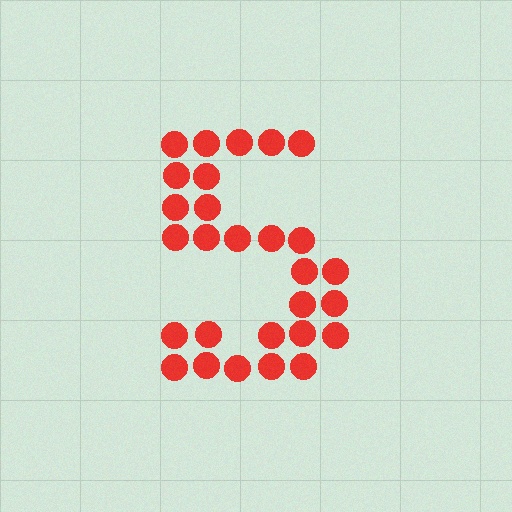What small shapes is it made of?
It is made of small circles.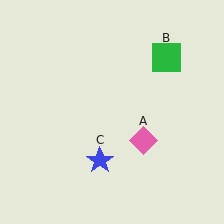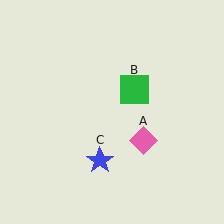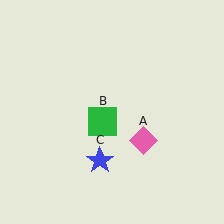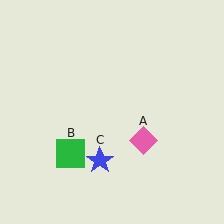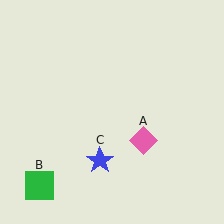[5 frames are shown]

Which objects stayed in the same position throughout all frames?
Pink diamond (object A) and blue star (object C) remained stationary.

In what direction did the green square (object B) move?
The green square (object B) moved down and to the left.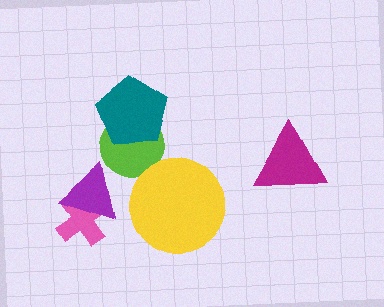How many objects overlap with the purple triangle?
1 object overlaps with the purple triangle.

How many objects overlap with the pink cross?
1 object overlaps with the pink cross.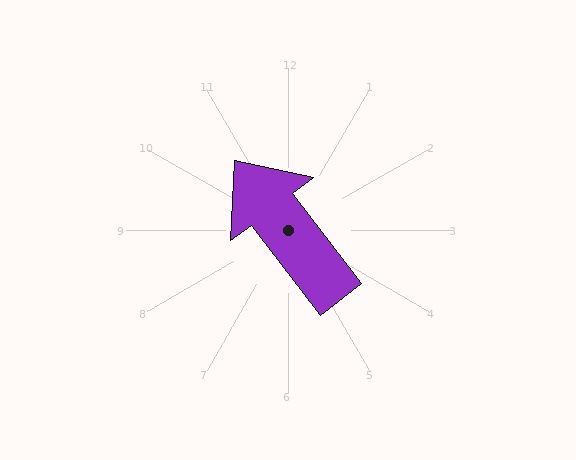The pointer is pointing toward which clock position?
Roughly 11 o'clock.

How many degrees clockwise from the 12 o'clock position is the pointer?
Approximately 323 degrees.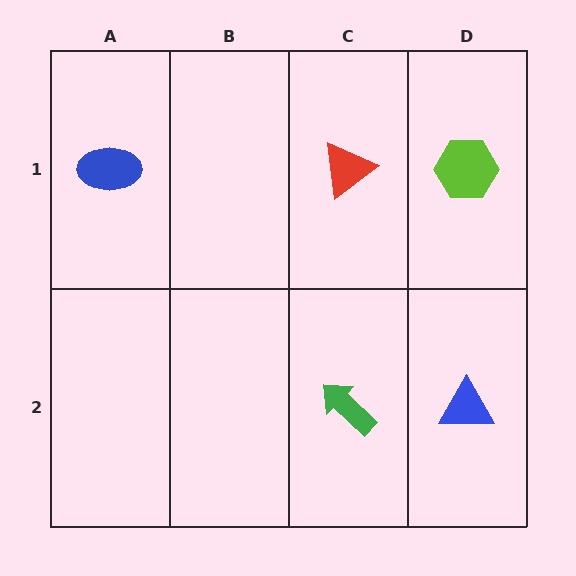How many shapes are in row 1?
3 shapes.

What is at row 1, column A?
A blue ellipse.